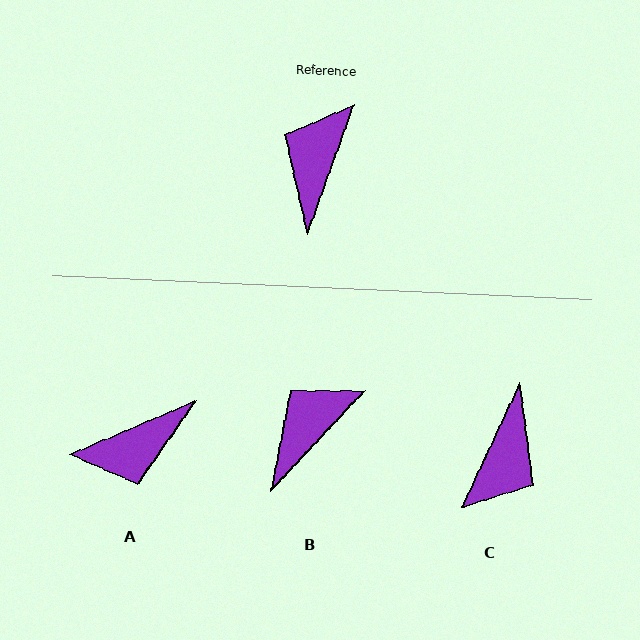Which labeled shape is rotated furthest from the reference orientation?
C, about 174 degrees away.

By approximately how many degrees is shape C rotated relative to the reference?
Approximately 174 degrees counter-clockwise.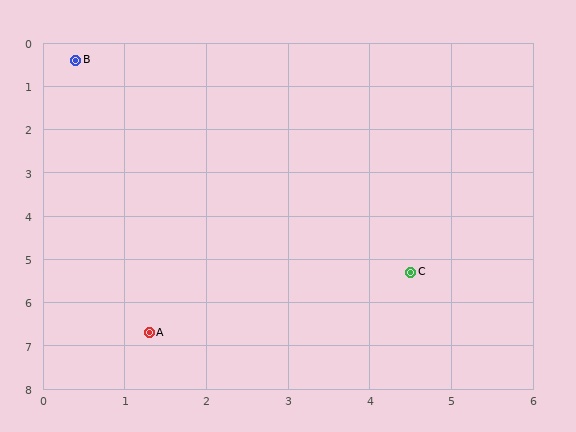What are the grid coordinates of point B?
Point B is at approximately (0.4, 0.4).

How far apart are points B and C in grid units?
Points B and C are about 6.4 grid units apart.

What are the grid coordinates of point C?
Point C is at approximately (4.5, 5.3).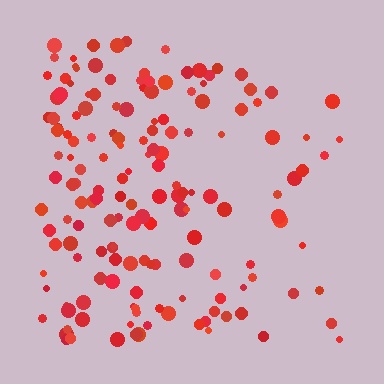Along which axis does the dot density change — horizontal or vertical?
Horizontal.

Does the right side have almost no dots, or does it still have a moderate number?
Still a moderate number, just noticeably fewer than the left.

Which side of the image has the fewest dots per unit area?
The right.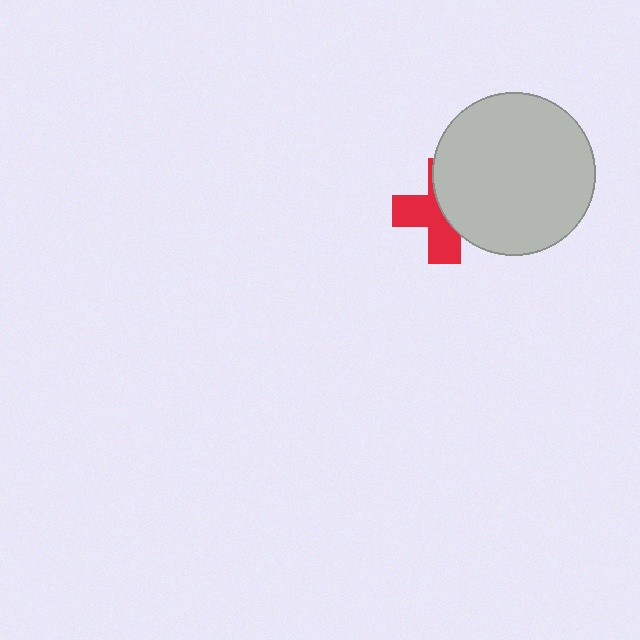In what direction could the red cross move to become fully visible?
The red cross could move left. That would shift it out from behind the light gray circle entirely.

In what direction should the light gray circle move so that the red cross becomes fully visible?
The light gray circle should move right. That is the shortest direction to clear the overlap and leave the red cross fully visible.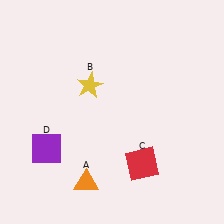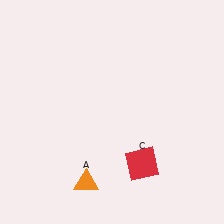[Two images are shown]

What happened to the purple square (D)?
The purple square (D) was removed in Image 2. It was in the bottom-left area of Image 1.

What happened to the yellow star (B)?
The yellow star (B) was removed in Image 2. It was in the top-left area of Image 1.